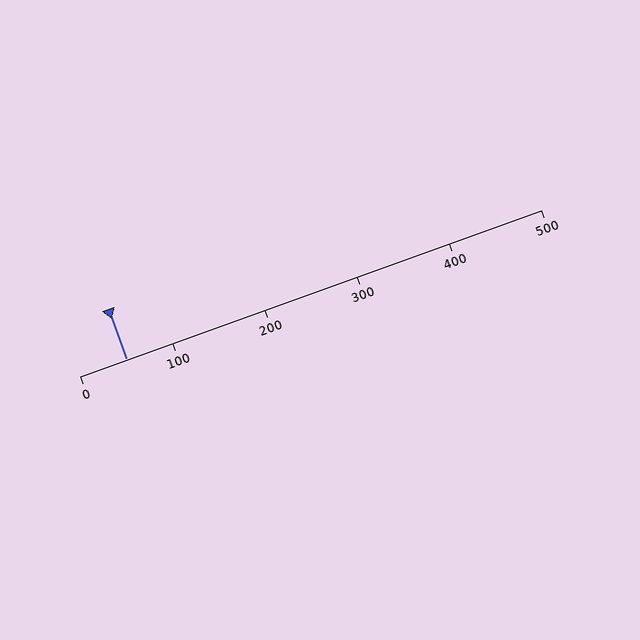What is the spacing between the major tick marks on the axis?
The major ticks are spaced 100 apart.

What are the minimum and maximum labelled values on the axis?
The axis runs from 0 to 500.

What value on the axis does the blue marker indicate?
The marker indicates approximately 50.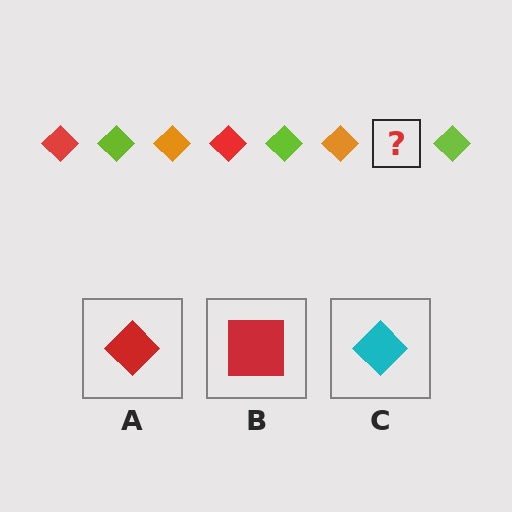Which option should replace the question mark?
Option A.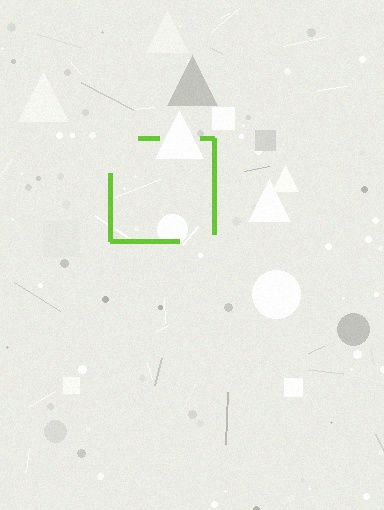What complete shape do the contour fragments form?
The contour fragments form a square.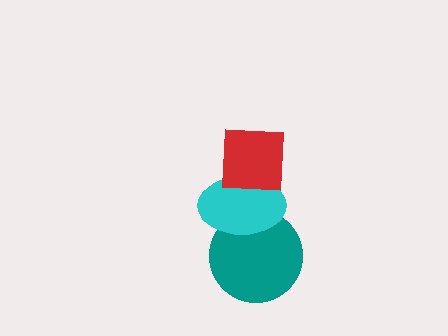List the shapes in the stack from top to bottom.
From top to bottom: the red square, the cyan ellipse, the teal circle.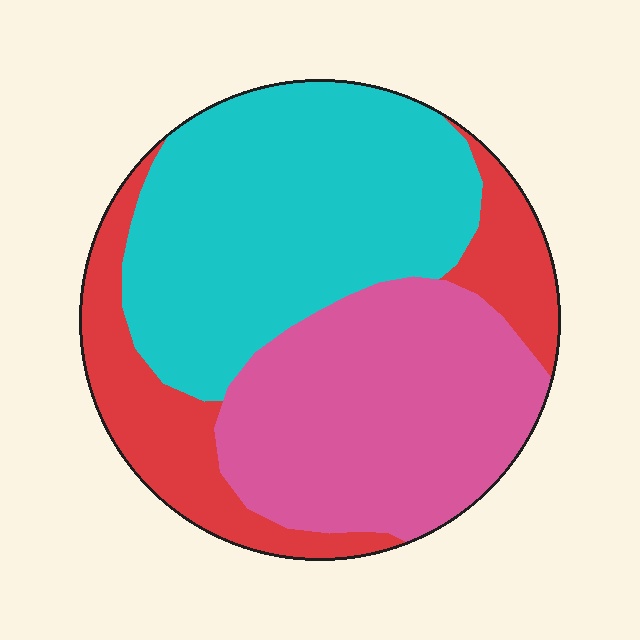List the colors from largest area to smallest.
From largest to smallest: cyan, pink, red.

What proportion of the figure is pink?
Pink covers 35% of the figure.